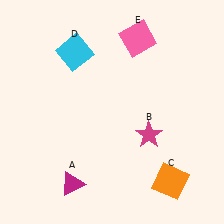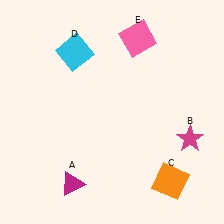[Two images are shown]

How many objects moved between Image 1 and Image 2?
1 object moved between the two images.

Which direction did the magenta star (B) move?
The magenta star (B) moved right.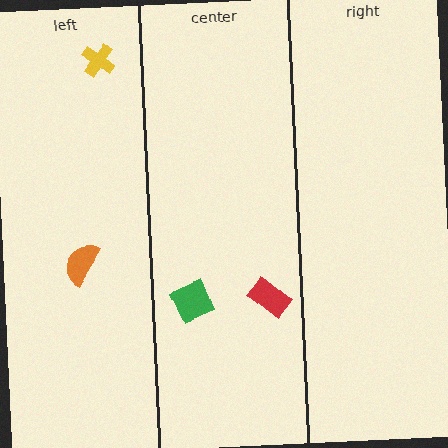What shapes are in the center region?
The red rectangle, the green diamond.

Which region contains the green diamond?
The center region.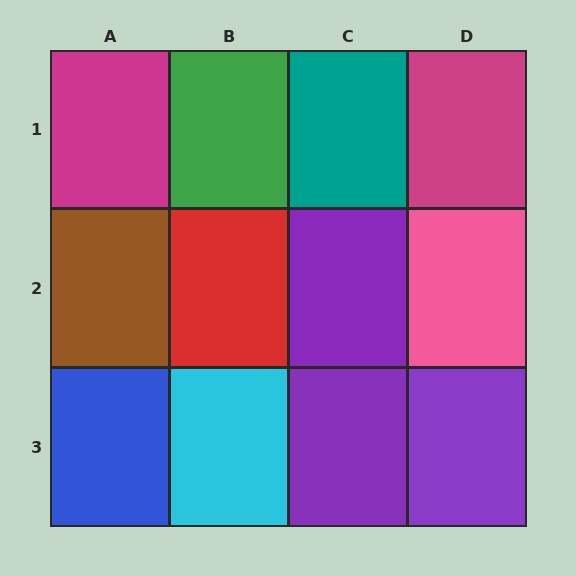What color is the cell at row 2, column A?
Brown.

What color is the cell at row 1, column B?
Green.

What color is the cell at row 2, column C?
Purple.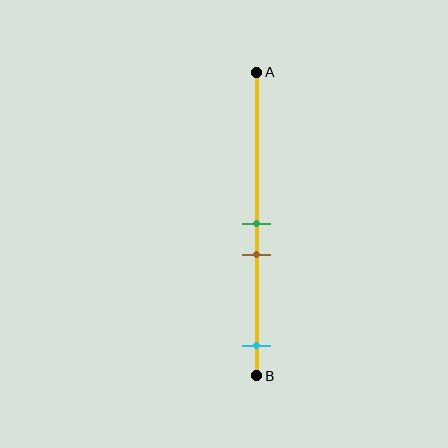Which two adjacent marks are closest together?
The green and brown marks are the closest adjacent pair.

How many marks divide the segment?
There are 3 marks dividing the segment.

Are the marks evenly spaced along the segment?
No, the marks are not evenly spaced.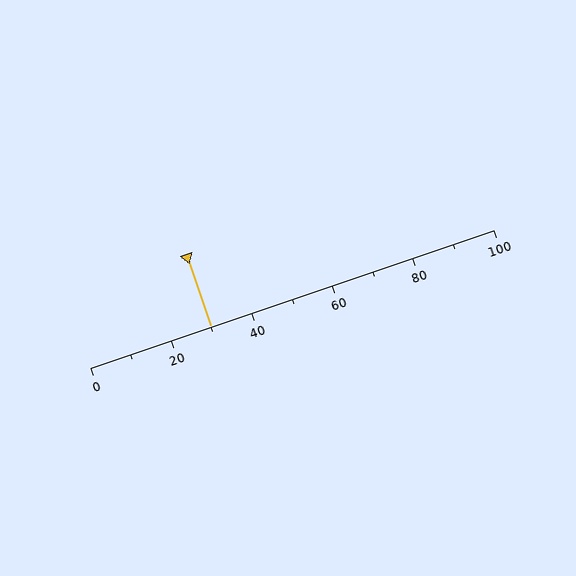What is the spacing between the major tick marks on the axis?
The major ticks are spaced 20 apart.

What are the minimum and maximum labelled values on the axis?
The axis runs from 0 to 100.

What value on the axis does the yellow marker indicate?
The marker indicates approximately 30.